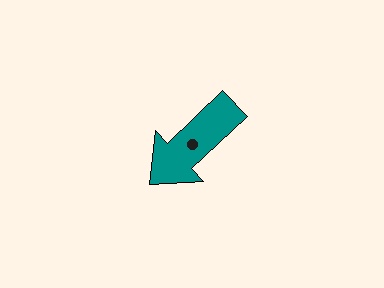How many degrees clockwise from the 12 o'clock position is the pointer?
Approximately 227 degrees.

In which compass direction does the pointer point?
Southwest.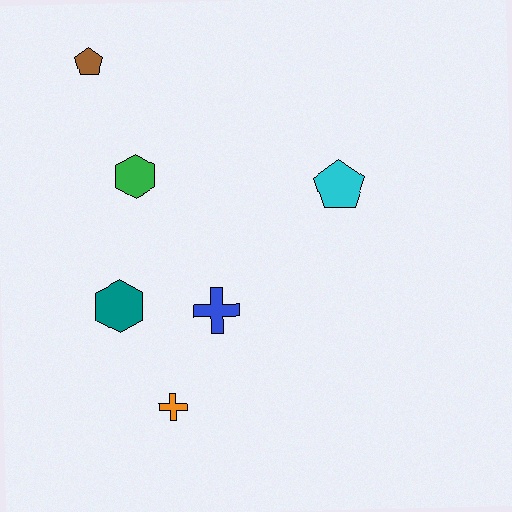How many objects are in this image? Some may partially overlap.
There are 6 objects.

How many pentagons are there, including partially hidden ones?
There are 2 pentagons.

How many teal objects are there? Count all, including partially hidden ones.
There is 1 teal object.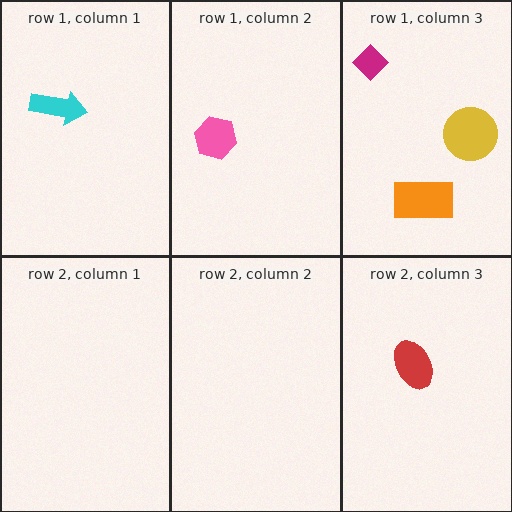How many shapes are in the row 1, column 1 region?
1.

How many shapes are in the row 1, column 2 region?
1.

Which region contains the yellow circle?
The row 1, column 3 region.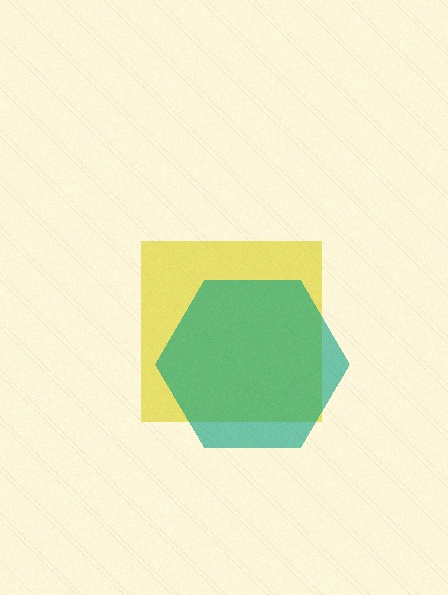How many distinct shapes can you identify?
There are 2 distinct shapes: a yellow square, a teal hexagon.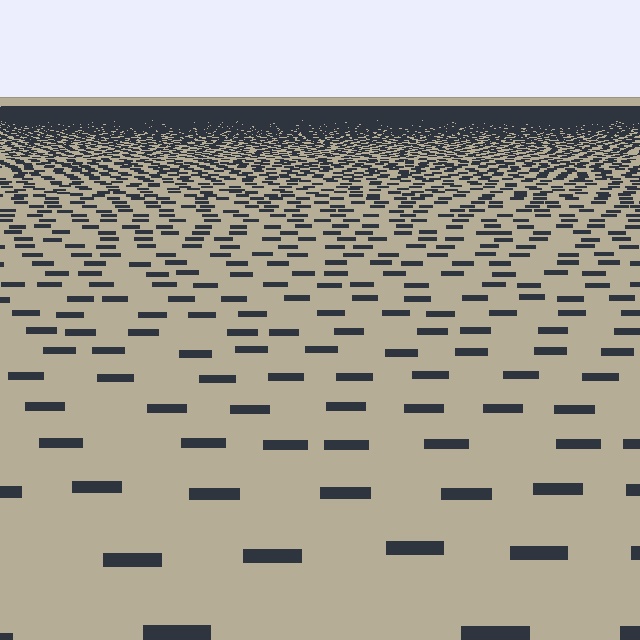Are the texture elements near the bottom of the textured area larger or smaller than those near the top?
Larger. Near the bottom, elements are closer to the viewer and appear at a bigger on-screen size.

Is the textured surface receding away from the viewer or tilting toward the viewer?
The surface is receding away from the viewer. Texture elements get smaller and denser toward the top.